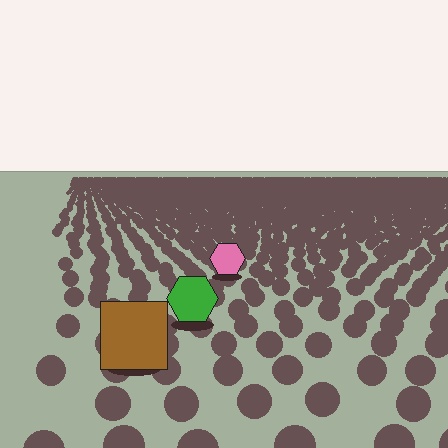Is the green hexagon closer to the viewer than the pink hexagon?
Yes. The green hexagon is closer — you can tell from the texture gradient: the ground texture is coarser near it.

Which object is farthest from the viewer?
The pink hexagon is farthest from the viewer. It appears smaller and the ground texture around it is denser.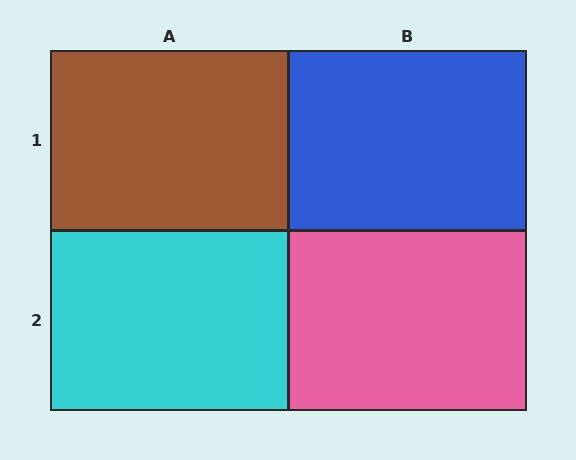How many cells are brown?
1 cell is brown.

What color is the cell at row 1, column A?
Brown.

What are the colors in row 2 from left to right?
Cyan, pink.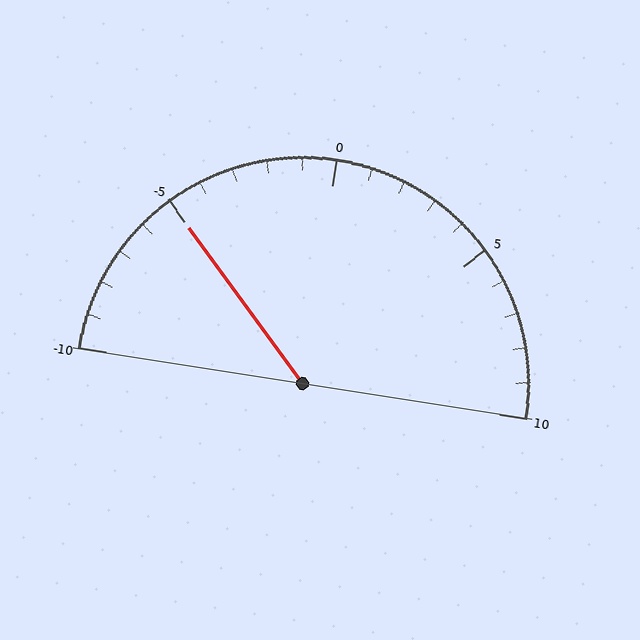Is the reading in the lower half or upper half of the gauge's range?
The reading is in the lower half of the range (-10 to 10).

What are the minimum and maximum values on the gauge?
The gauge ranges from -10 to 10.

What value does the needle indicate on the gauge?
The needle indicates approximately -5.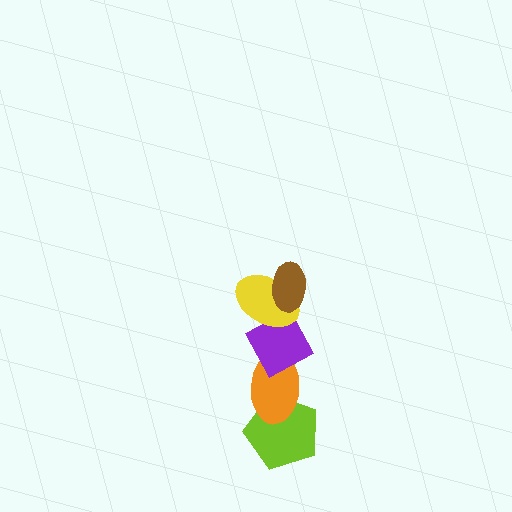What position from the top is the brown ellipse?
The brown ellipse is 1st from the top.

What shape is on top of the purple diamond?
The yellow ellipse is on top of the purple diamond.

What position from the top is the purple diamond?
The purple diamond is 3rd from the top.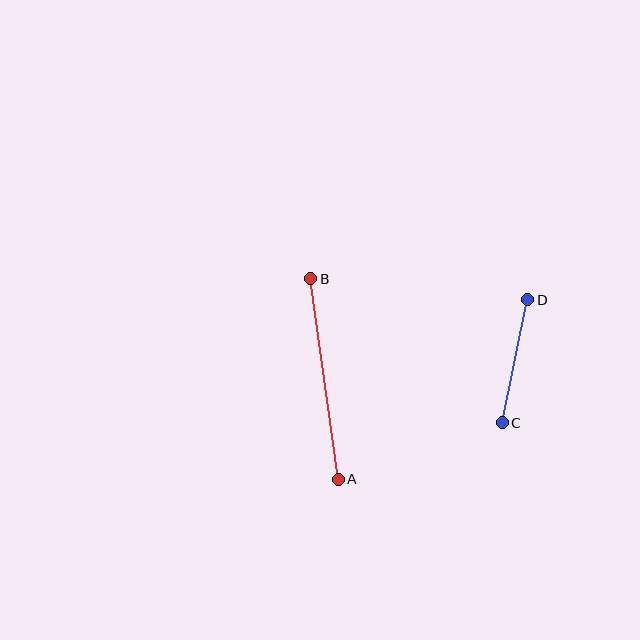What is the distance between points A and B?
The distance is approximately 202 pixels.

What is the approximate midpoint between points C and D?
The midpoint is at approximately (515, 361) pixels.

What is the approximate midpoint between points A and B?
The midpoint is at approximately (325, 379) pixels.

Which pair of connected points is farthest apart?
Points A and B are farthest apart.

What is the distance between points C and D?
The distance is approximately 125 pixels.